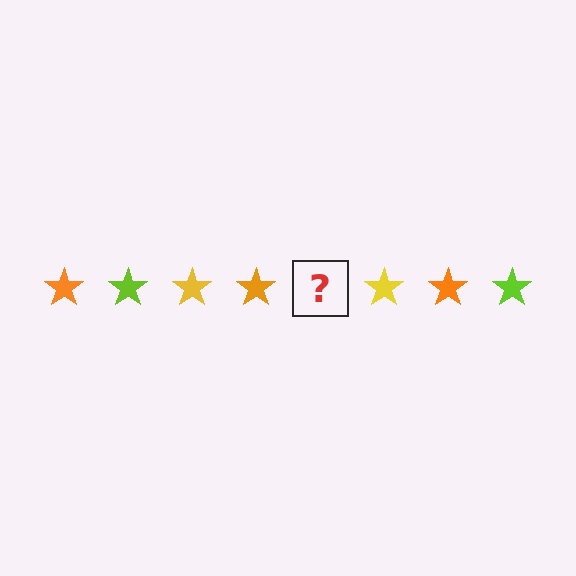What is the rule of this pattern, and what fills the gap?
The rule is that the pattern cycles through orange, lime, yellow stars. The gap should be filled with a lime star.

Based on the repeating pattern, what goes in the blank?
The blank should be a lime star.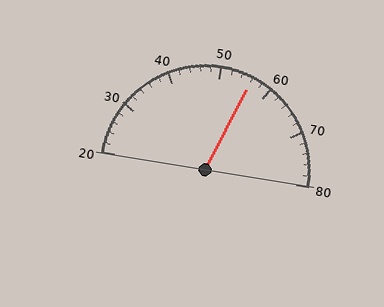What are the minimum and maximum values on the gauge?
The gauge ranges from 20 to 80.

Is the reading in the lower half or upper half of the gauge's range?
The reading is in the upper half of the range (20 to 80).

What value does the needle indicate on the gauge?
The needle indicates approximately 56.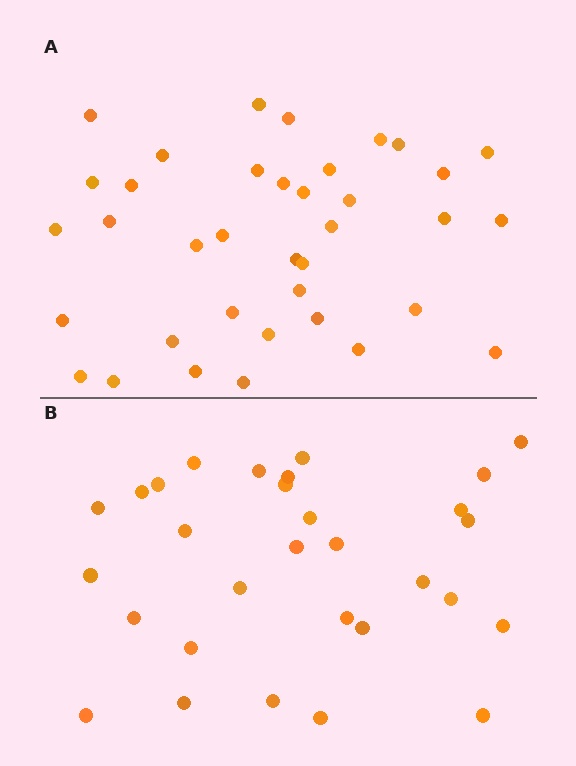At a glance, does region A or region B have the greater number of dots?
Region A (the top region) has more dots.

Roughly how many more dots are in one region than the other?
Region A has roughly 8 or so more dots than region B.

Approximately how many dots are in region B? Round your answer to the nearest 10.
About 30 dots.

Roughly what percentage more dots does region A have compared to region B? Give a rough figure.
About 25% more.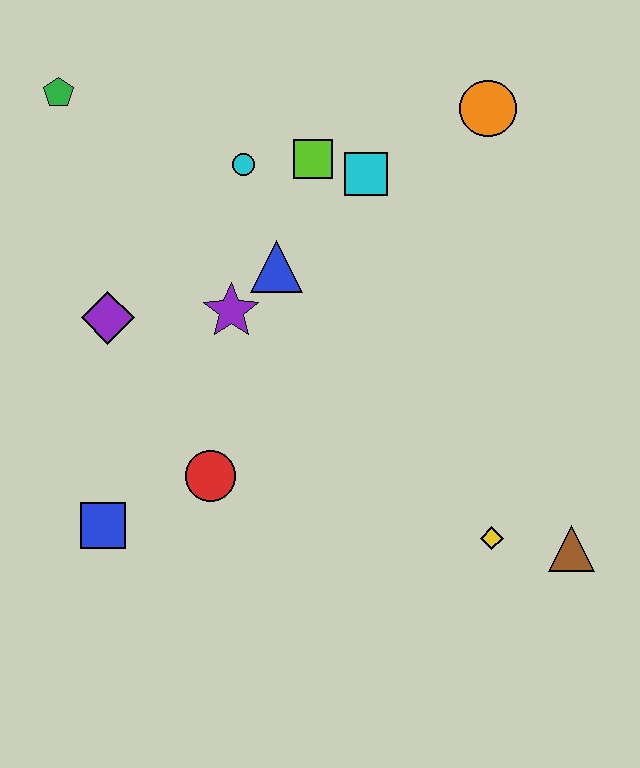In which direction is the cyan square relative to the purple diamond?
The cyan square is to the right of the purple diamond.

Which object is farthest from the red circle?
The orange circle is farthest from the red circle.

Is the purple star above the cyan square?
No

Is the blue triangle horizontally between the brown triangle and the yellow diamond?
No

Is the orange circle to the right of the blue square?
Yes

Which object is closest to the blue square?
The red circle is closest to the blue square.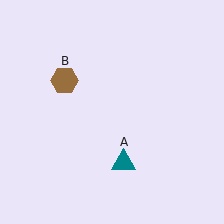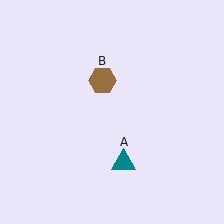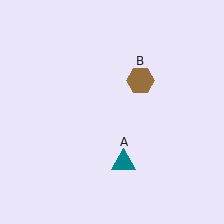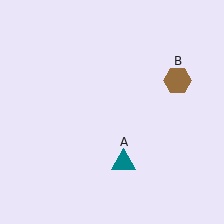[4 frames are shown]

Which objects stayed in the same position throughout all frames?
Teal triangle (object A) remained stationary.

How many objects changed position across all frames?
1 object changed position: brown hexagon (object B).